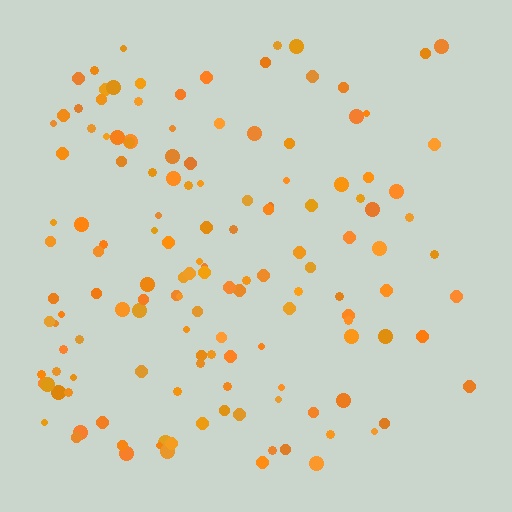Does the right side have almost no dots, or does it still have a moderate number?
Still a moderate number, just noticeably fewer than the left.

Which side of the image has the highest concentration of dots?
The left.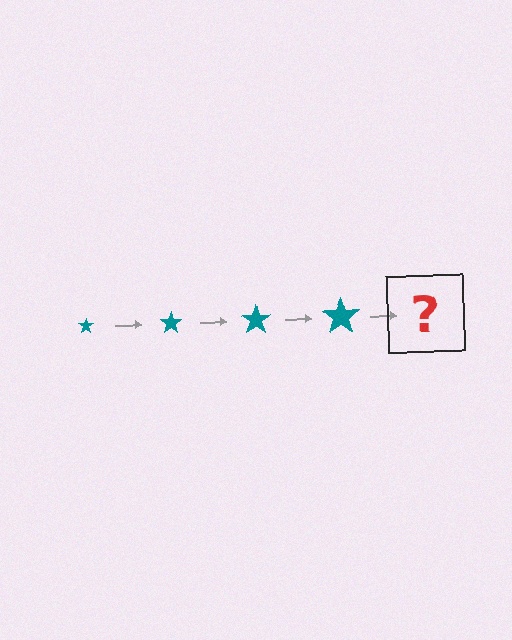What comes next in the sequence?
The next element should be a teal star, larger than the previous one.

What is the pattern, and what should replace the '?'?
The pattern is that the star gets progressively larger each step. The '?' should be a teal star, larger than the previous one.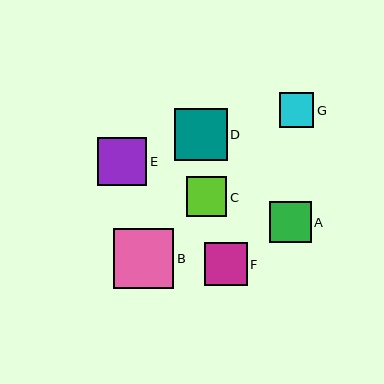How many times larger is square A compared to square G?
Square A is approximately 1.2 times the size of square G.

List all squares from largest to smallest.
From largest to smallest: B, D, E, F, A, C, G.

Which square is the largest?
Square B is the largest with a size of approximately 60 pixels.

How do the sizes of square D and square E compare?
Square D and square E are approximately the same size.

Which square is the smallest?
Square G is the smallest with a size of approximately 34 pixels.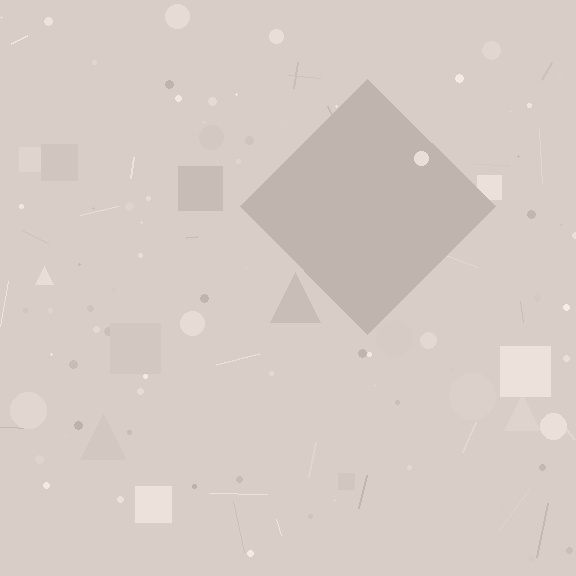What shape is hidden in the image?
A diamond is hidden in the image.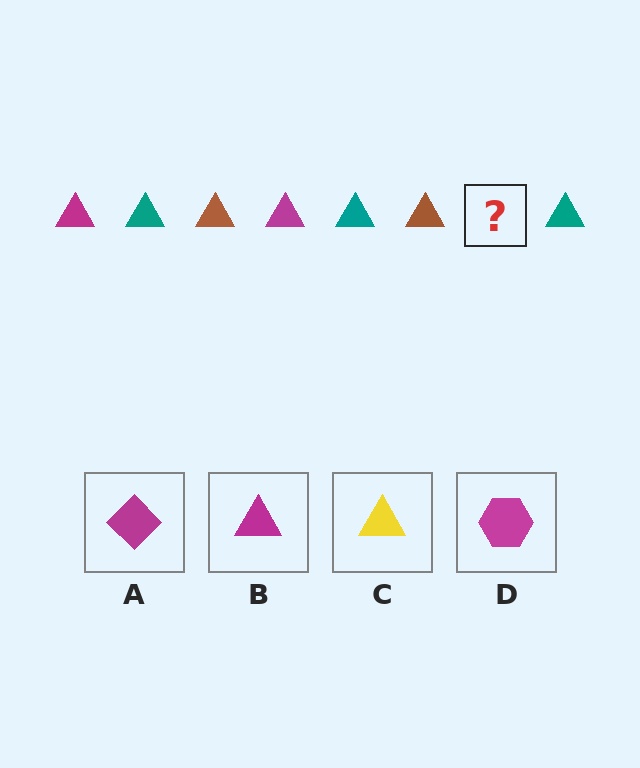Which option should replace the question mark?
Option B.